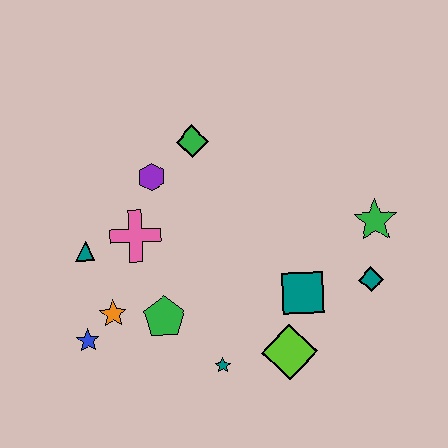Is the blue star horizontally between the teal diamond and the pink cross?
No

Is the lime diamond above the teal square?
No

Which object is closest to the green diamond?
The purple hexagon is closest to the green diamond.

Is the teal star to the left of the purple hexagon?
No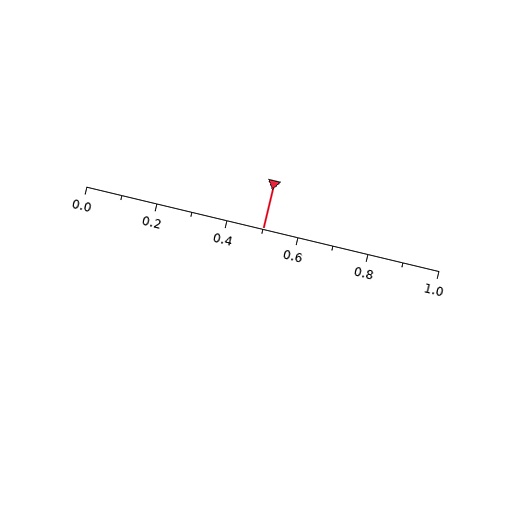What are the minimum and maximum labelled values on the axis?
The axis runs from 0.0 to 1.0.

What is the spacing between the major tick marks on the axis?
The major ticks are spaced 0.2 apart.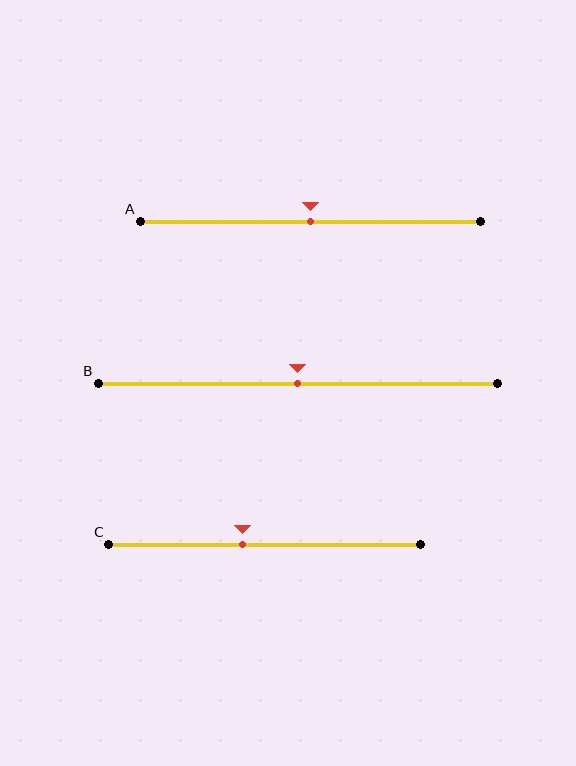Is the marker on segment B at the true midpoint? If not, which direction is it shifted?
Yes, the marker on segment B is at the true midpoint.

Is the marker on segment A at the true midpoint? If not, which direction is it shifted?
Yes, the marker on segment A is at the true midpoint.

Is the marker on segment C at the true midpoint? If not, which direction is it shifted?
No, the marker on segment C is shifted to the left by about 7% of the segment length.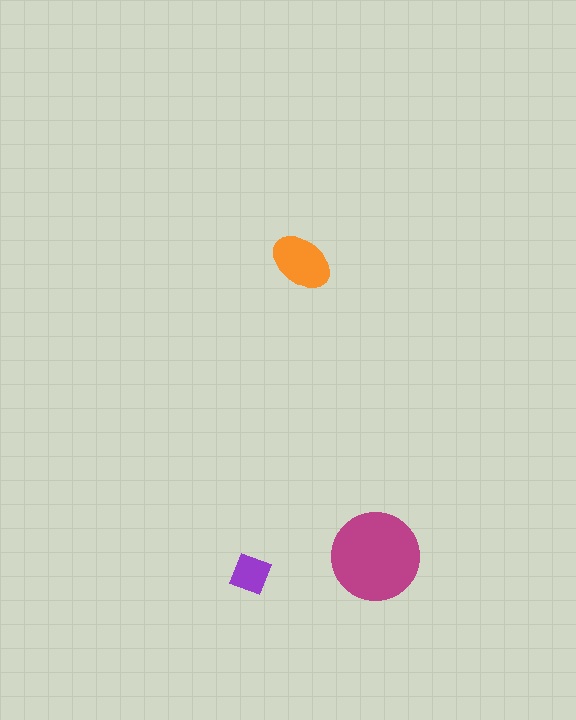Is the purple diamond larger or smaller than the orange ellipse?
Smaller.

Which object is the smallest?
The purple diamond.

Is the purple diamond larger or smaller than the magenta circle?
Smaller.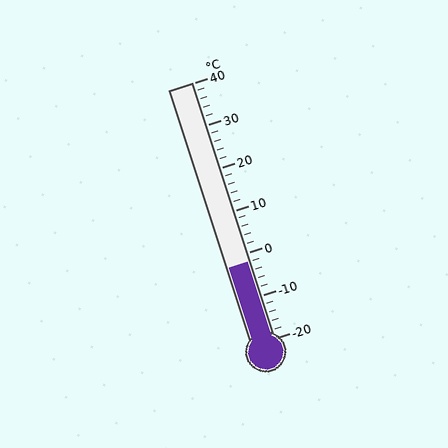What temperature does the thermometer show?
The thermometer shows approximately -2°C.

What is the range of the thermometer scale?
The thermometer scale ranges from -20°C to 40°C.